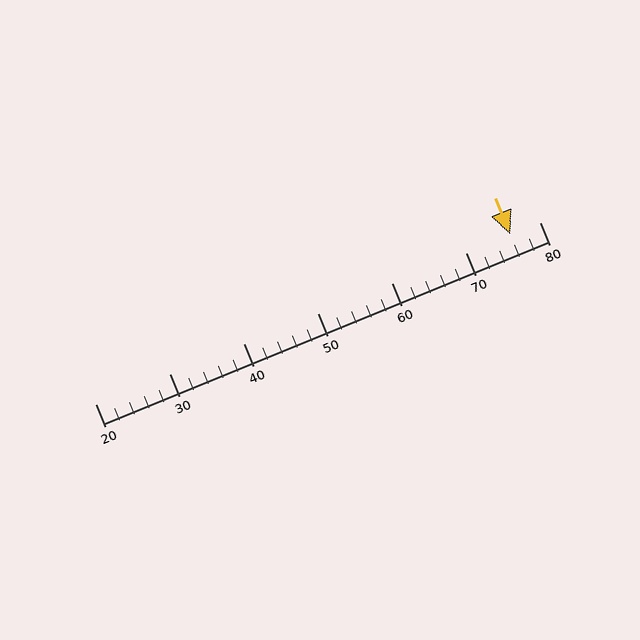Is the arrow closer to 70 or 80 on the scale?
The arrow is closer to 80.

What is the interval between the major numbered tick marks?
The major tick marks are spaced 10 units apart.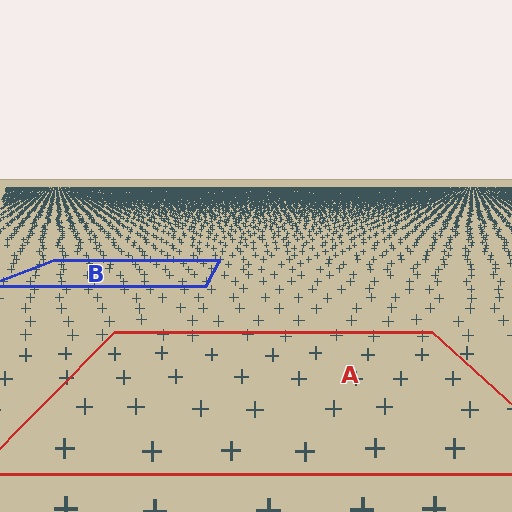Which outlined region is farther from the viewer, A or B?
Region B is farther from the viewer — the texture elements inside it appear smaller and more densely packed.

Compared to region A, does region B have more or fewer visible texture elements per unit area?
Region B has more texture elements per unit area — they are packed more densely because it is farther away.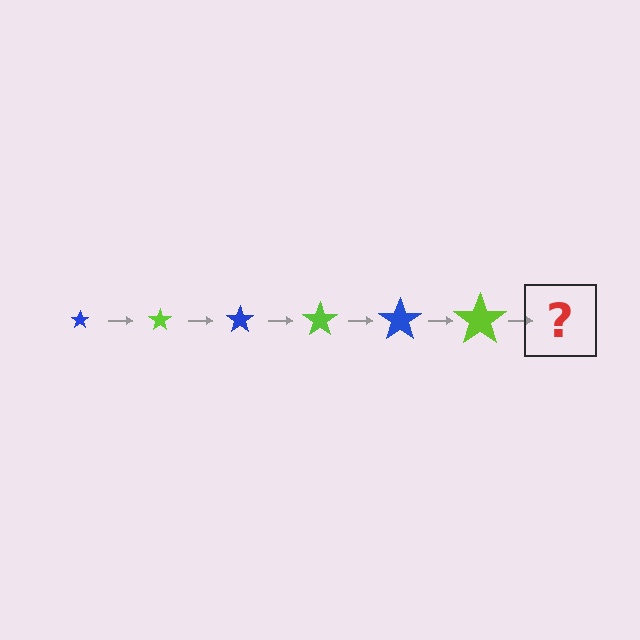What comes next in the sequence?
The next element should be a blue star, larger than the previous one.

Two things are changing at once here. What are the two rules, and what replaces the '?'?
The two rules are that the star grows larger each step and the color cycles through blue and lime. The '?' should be a blue star, larger than the previous one.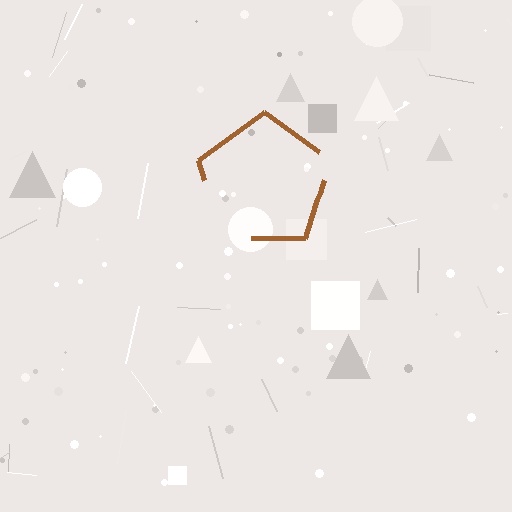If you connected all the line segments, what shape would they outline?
They would outline a pentagon.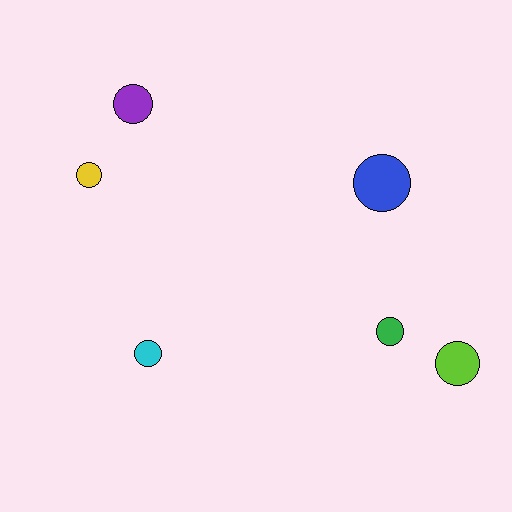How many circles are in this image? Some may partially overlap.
There are 6 circles.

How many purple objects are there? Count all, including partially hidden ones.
There is 1 purple object.